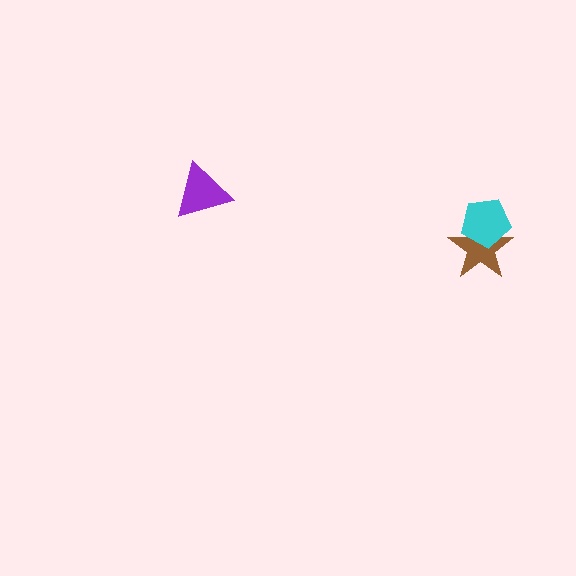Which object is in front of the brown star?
The cyan pentagon is in front of the brown star.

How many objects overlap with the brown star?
1 object overlaps with the brown star.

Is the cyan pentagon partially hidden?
No, no other shape covers it.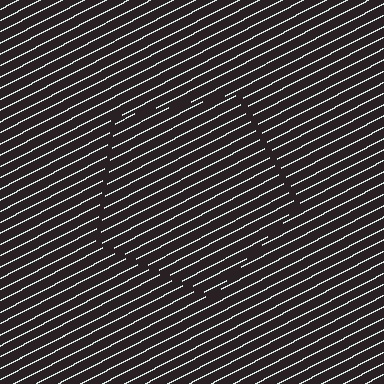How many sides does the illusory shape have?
5 sides — the line-ends trace a pentagon.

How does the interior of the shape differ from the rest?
The interior of the shape contains the same grating, shifted by half a period — the contour is defined by the phase discontinuity where line-ends from the inner and outer gratings abut.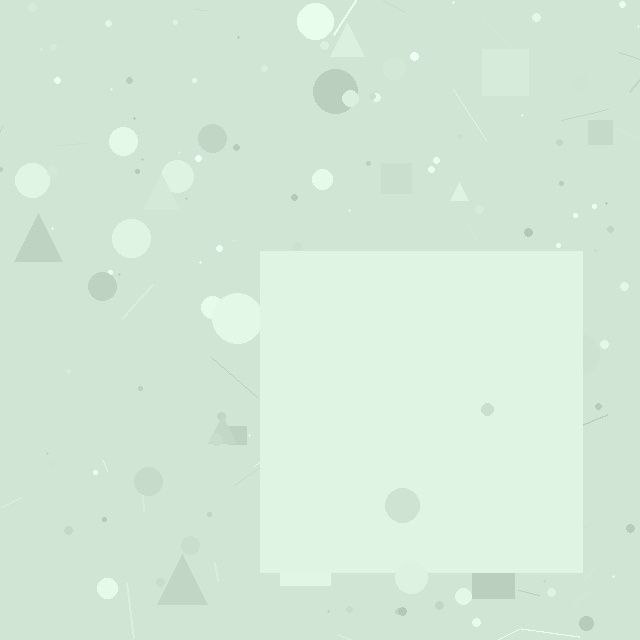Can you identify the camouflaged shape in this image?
The camouflaged shape is a square.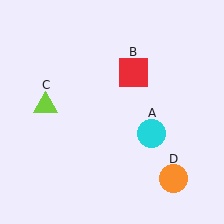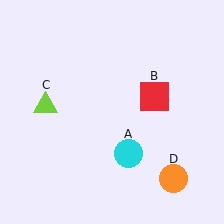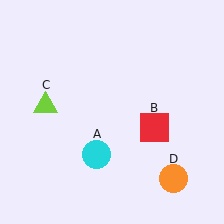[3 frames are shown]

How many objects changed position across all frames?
2 objects changed position: cyan circle (object A), red square (object B).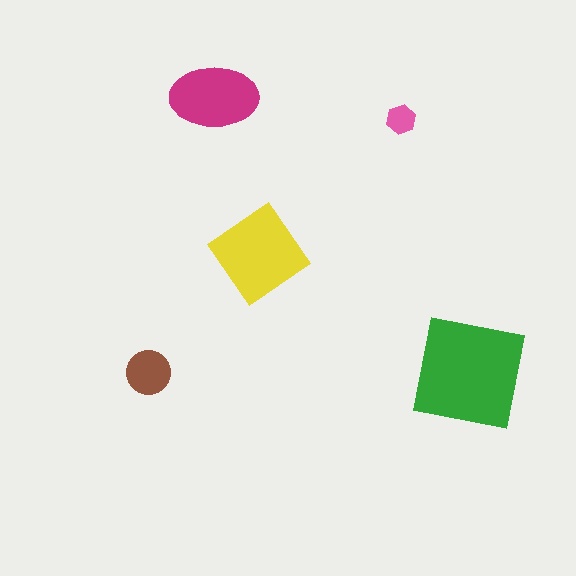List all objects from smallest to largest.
The pink hexagon, the brown circle, the magenta ellipse, the yellow diamond, the green square.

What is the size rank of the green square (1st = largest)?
1st.